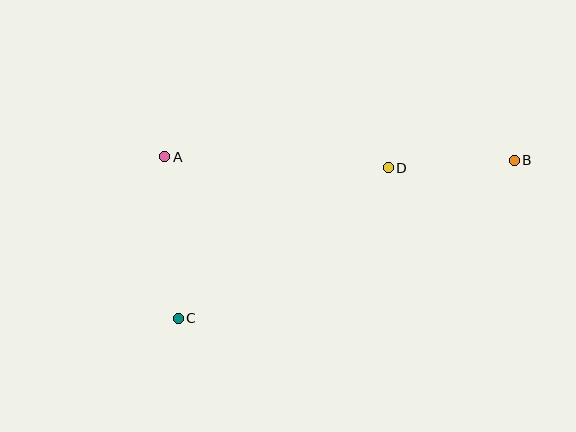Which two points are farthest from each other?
Points B and C are farthest from each other.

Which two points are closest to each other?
Points B and D are closest to each other.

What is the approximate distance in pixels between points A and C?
The distance between A and C is approximately 162 pixels.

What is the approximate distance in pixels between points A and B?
The distance between A and B is approximately 349 pixels.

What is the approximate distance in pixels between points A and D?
The distance between A and D is approximately 224 pixels.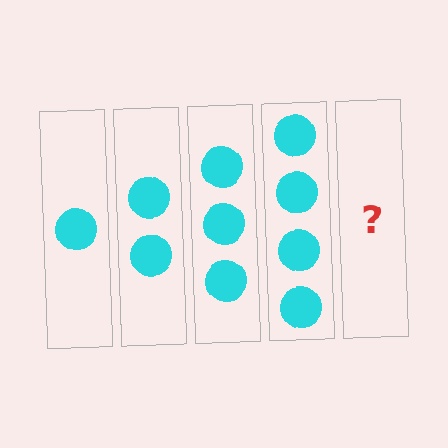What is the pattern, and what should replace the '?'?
The pattern is that each step adds one more circle. The '?' should be 5 circles.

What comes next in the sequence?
The next element should be 5 circles.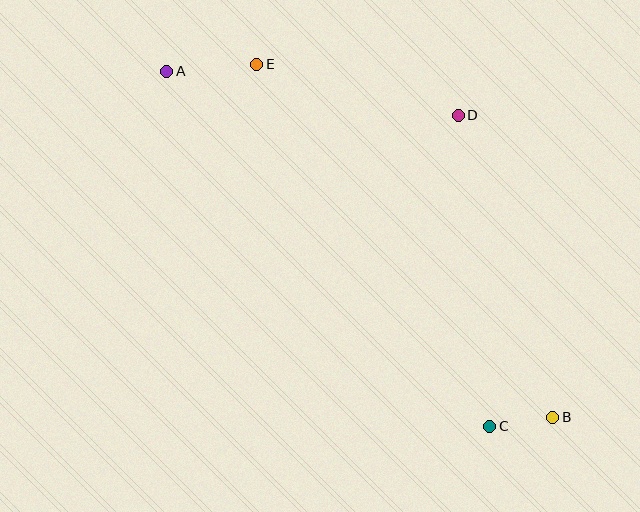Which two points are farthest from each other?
Points A and B are farthest from each other.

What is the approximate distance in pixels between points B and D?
The distance between B and D is approximately 316 pixels.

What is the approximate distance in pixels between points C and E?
The distance between C and E is approximately 431 pixels.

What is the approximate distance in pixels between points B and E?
The distance between B and E is approximately 461 pixels.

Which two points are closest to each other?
Points B and C are closest to each other.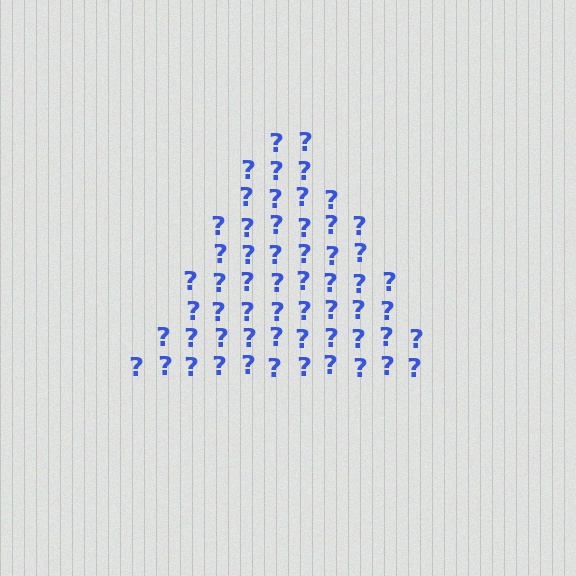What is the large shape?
The large shape is a triangle.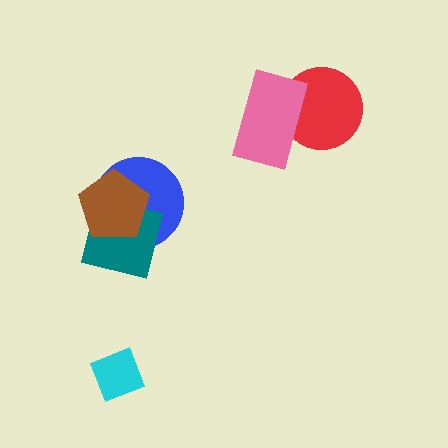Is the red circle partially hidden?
Yes, it is partially covered by another shape.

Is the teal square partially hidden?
Yes, it is partially covered by another shape.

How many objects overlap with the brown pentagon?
2 objects overlap with the brown pentagon.